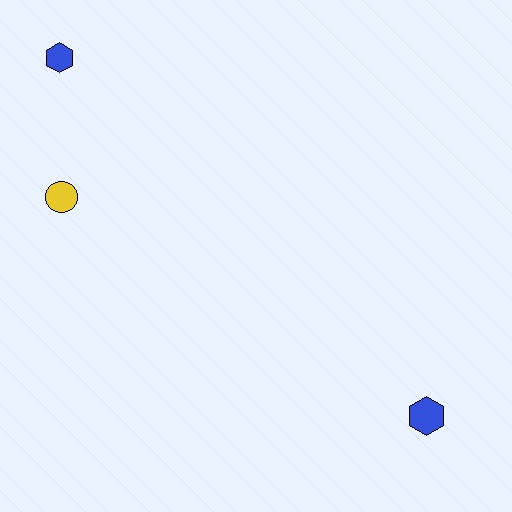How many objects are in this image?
There are 3 objects.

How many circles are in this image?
There is 1 circle.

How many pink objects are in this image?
There are no pink objects.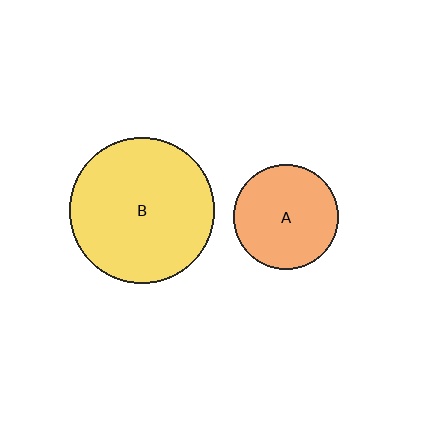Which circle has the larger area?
Circle B (yellow).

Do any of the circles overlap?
No, none of the circles overlap.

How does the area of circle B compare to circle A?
Approximately 1.9 times.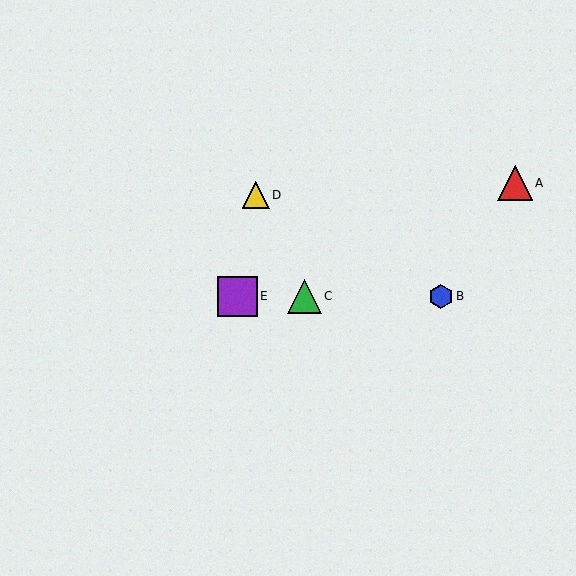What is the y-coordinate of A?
Object A is at y≈183.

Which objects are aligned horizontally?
Objects B, C, E are aligned horizontally.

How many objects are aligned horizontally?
3 objects (B, C, E) are aligned horizontally.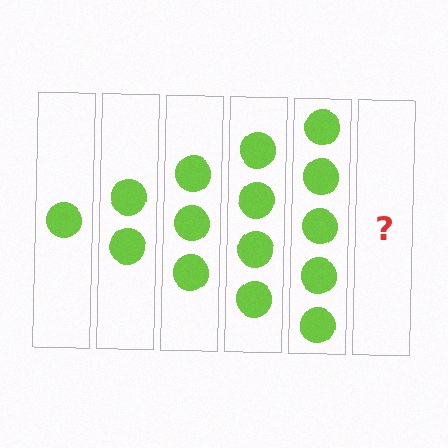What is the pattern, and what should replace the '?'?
The pattern is that each step adds one more circle. The '?' should be 6 circles.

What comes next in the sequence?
The next element should be 6 circles.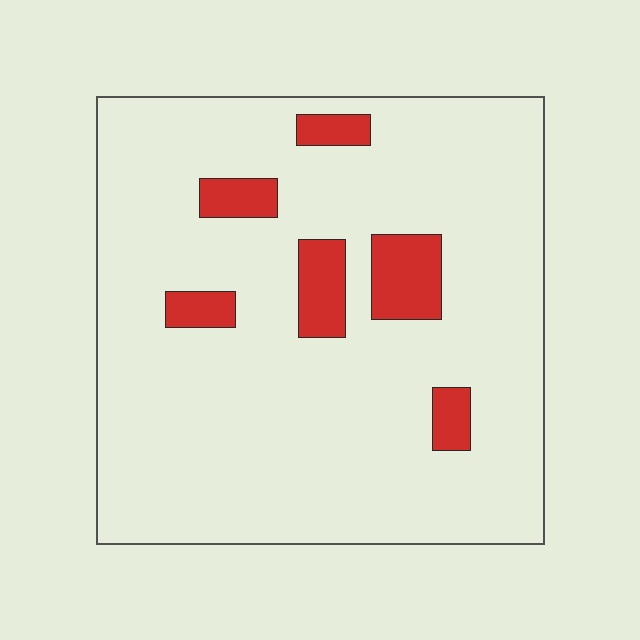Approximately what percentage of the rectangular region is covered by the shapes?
Approximately 10%.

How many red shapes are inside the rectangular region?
6.